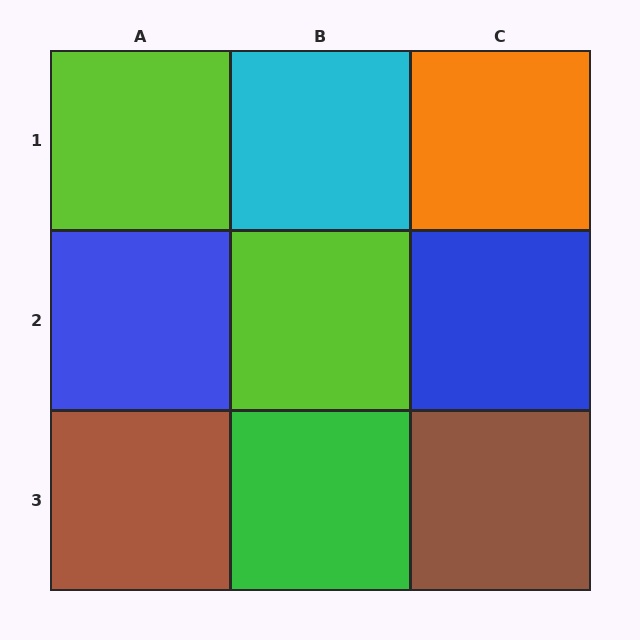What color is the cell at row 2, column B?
Lime.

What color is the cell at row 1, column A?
Lime.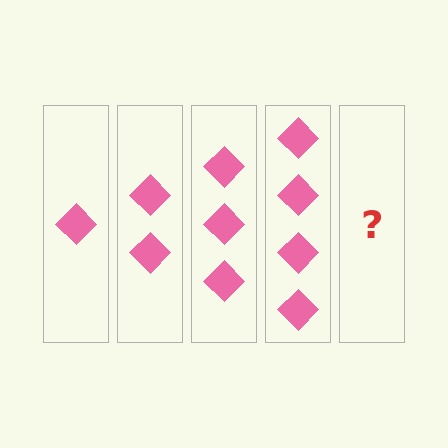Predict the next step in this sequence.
The next step is 5 diamonds.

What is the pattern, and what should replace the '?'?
The pattern is that each step adds one more diamond. The '?' should be 5 diamonds.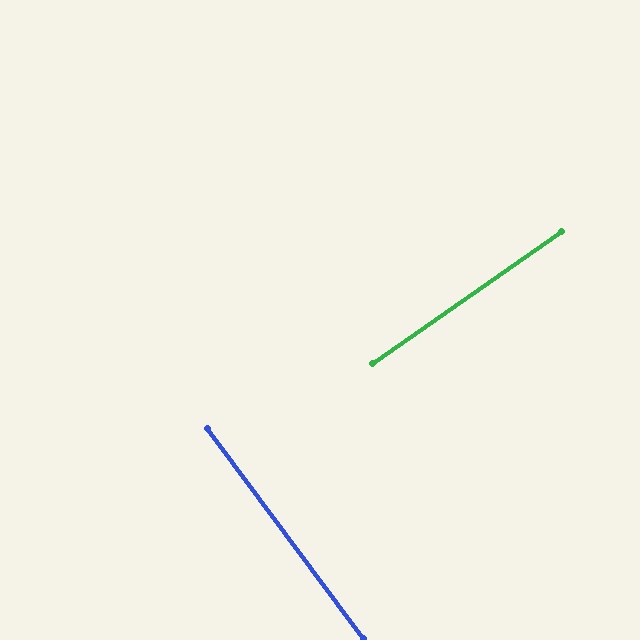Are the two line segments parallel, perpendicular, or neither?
Perpendicular — they meet at approximately 88°.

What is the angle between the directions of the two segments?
Approximately 88 degrees.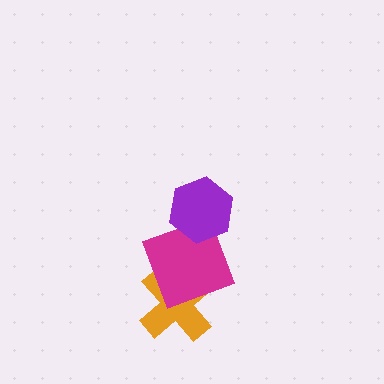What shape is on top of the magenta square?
The purple hexagon is on top of the magenta square.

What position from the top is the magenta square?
The magenta square is 2nd from the top.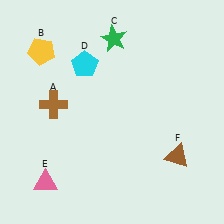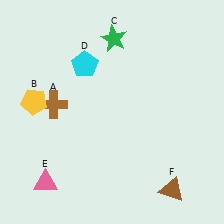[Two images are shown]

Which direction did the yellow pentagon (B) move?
The yellow pentagon (B) moved down.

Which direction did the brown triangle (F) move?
The brown triangle (F) moved down.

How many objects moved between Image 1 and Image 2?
2 objects moved between the two images.